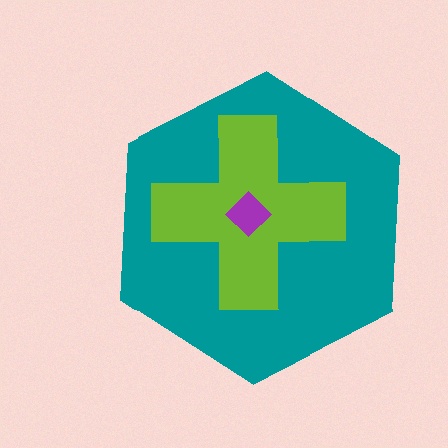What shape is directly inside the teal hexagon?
The lime cross.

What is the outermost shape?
The teal hexagon.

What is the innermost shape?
The purple diamond.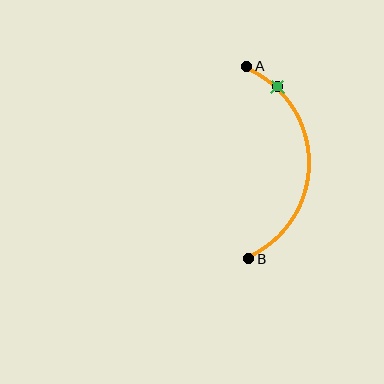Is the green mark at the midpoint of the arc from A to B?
No. The green mark lies on the arc but is closer to endpoint A. The arc midpoint would be at the point on the curve equidistant along the arc from both A and B.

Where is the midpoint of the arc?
The arc midpoint is the point on the curve farthest from the straight line joining A and B. It sits to the right of that line.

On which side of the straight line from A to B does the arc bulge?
The arc bulges to the right of the straight line connecting A and B.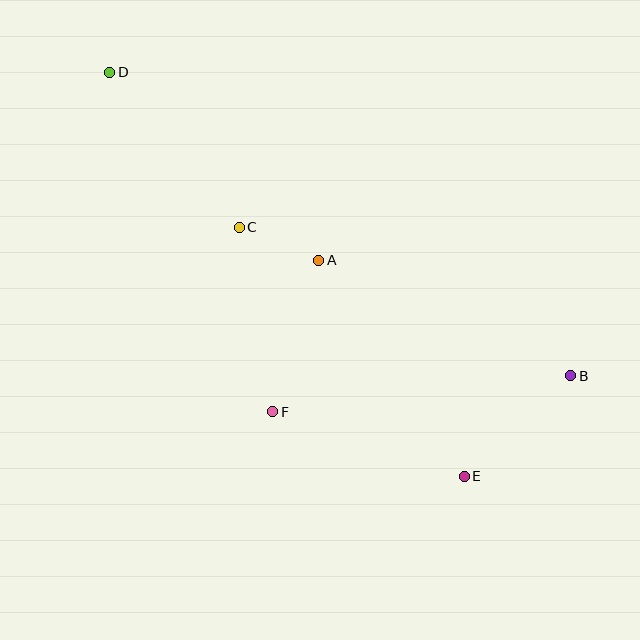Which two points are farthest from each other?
Points B and D are farthest from each other.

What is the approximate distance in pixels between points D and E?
The distance between D and E is approximately 537 pixels.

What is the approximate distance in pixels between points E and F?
The distance between E and F is approximately 202 pixels.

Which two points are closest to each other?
Points A and C are closest to each other.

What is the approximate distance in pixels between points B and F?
The distance between B and F is approximately 300 pixels.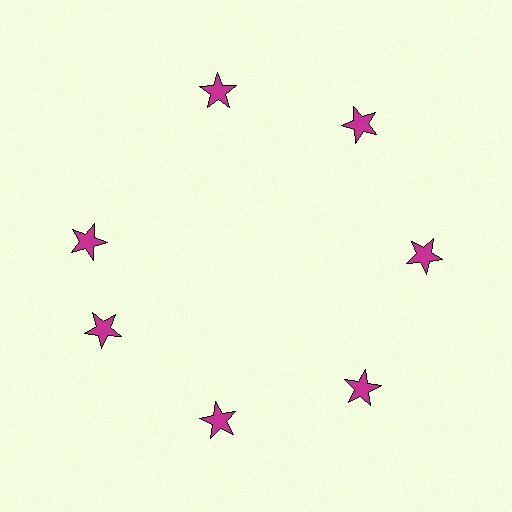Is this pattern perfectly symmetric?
No. The 7 magenta stars are arranged in a ring, but one element near the 10 o'clock position is rotated out of alignment along the ring, breaking the 7-fold rotational symmetry.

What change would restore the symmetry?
The symmetry would be restored by rotating it back into even spacing with its neighbors so that all 7 stars sit at equal angles and equal distance from the center.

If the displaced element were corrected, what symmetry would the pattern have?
It would have 7-fold rotational symmetry — the pattern would map onto itself every 51 degrees.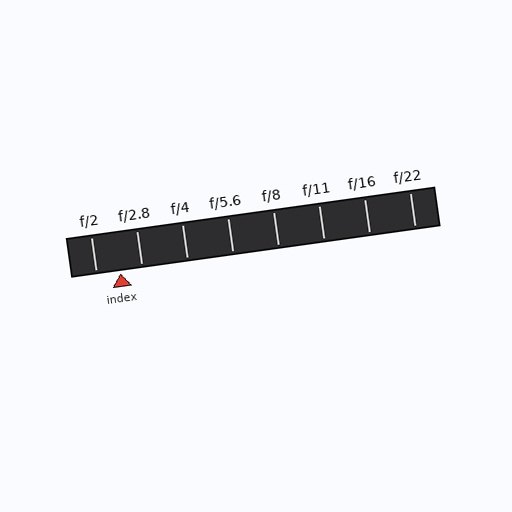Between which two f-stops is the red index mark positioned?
The index mark is between f/2 and f/2.8.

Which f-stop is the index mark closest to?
The index mark is closest to f/2.8.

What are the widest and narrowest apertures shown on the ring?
The widest aperture shown is f/2 and the narrowest is f/22.